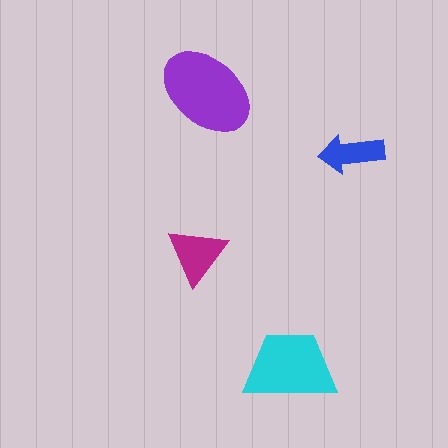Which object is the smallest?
The blue arrow.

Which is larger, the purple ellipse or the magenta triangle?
The purple ellipse.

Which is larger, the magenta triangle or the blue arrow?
The magenta triangle.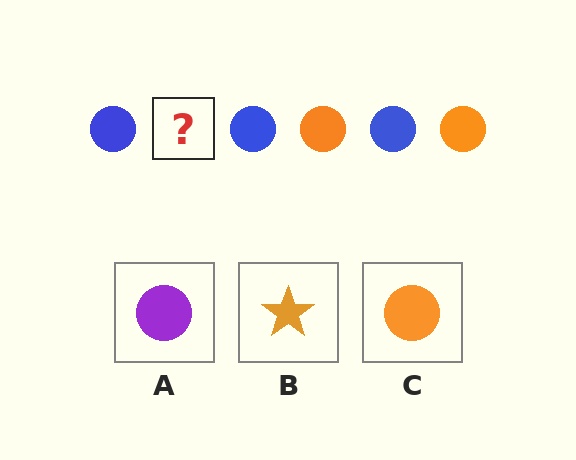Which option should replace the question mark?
Option C.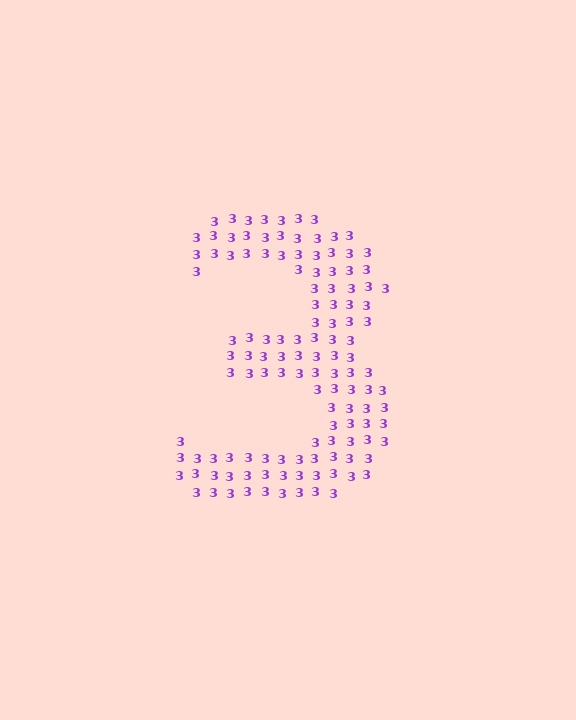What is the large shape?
The large shape is the digit 3.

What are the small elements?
The small elements are digit 3's.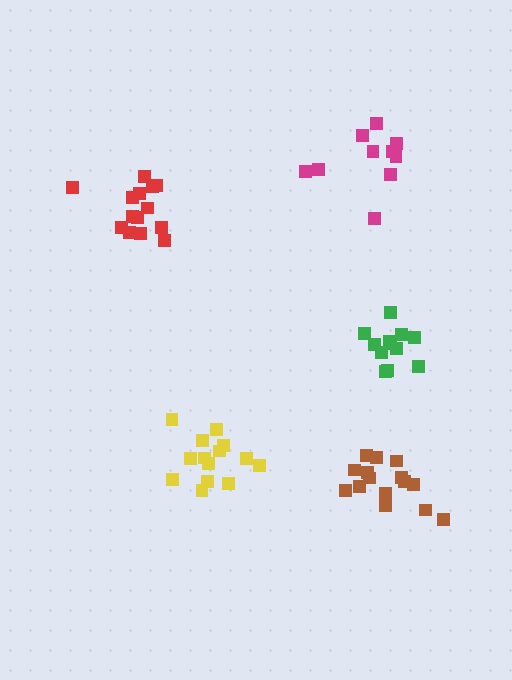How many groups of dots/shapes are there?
There are 5 groups.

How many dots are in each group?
Group 1: 12 dots, Group 2: 14 dots, Group 3: 14 dots, Group 4: 15 dots, Group 5: 10 dots (65 total).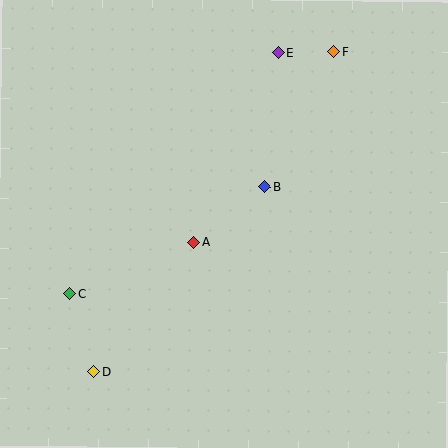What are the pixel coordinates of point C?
Point C is at (70, 294).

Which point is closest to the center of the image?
Point A at (194, 242) is closest to the center.